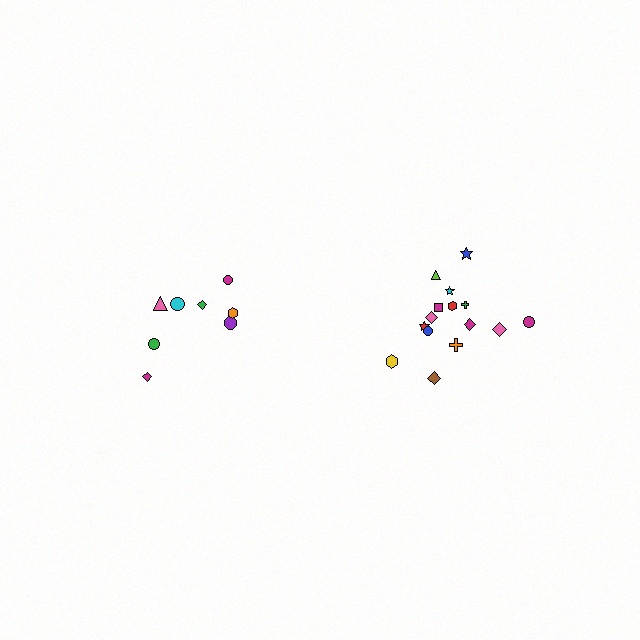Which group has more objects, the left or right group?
The right group.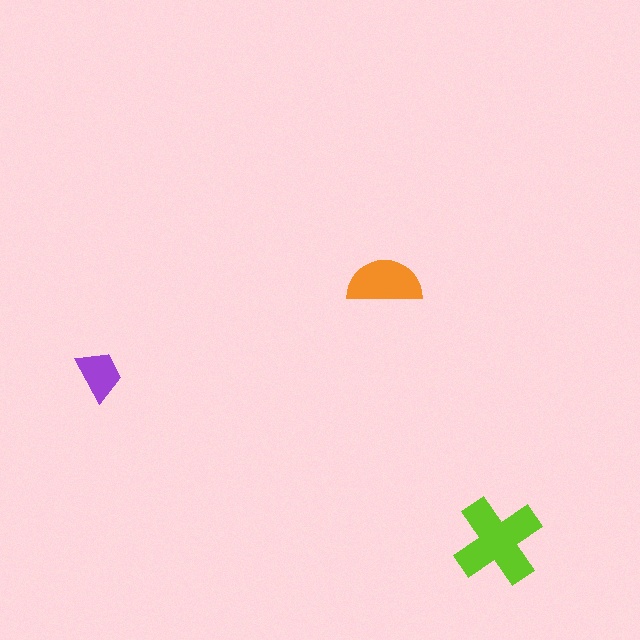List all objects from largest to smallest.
The lime cross, the orange semicircle, the purple trapezoid.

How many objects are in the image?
There are 3 objects in the image.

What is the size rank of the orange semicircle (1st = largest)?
2nd.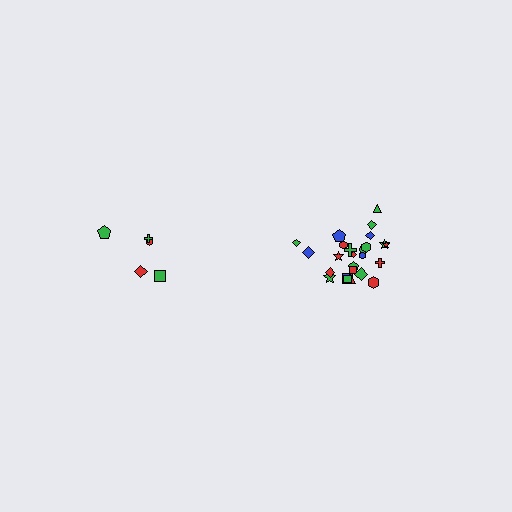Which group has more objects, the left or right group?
The right group.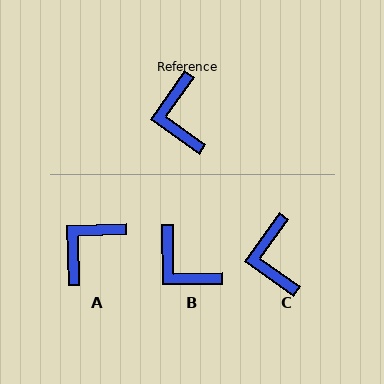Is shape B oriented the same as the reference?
No, it is off by about 36 degrees.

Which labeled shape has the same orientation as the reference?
C.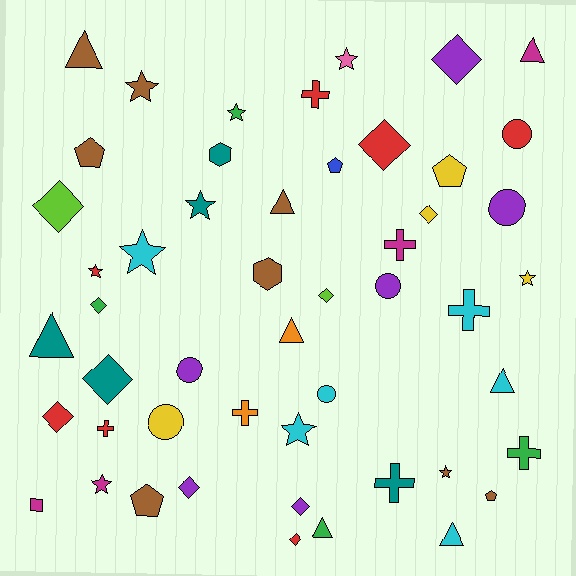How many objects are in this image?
There are 50 objects.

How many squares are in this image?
There is 1 square.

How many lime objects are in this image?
There are 2 lime objects.